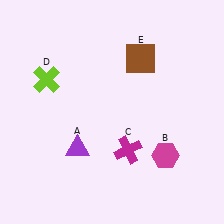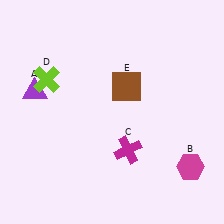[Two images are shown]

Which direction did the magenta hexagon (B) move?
The magenta hexagon (B) moved right.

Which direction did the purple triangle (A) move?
The purple triangle (A) moved up.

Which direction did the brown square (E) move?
The brown square (E) moved down.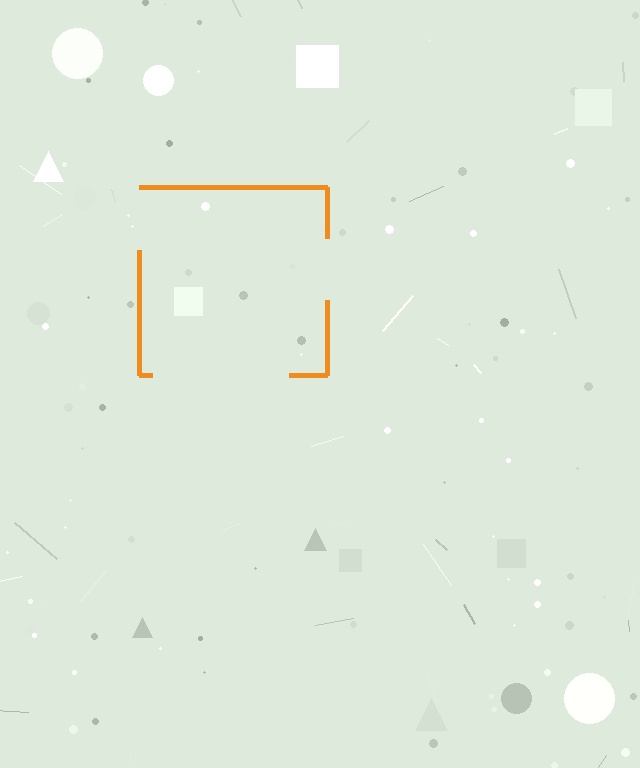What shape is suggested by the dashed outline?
The dashed outline suggests a square.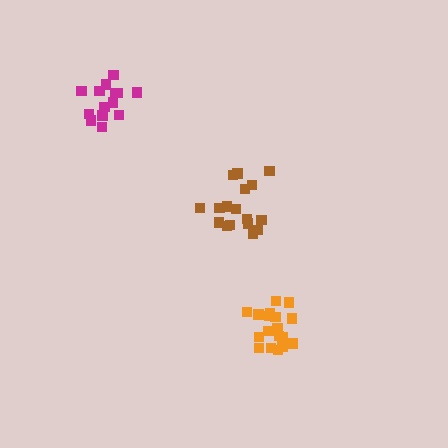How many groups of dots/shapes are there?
There are 3 groups.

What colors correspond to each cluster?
The clusters are colored: brown, orange, magenta.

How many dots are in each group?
Group 1: 17 dots, Group 2: 18 dots, Group 3: 14 dots (49 total).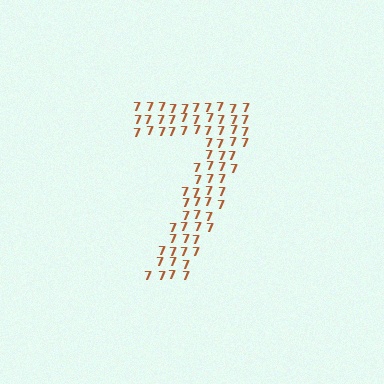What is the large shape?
The large shape is the digit 7.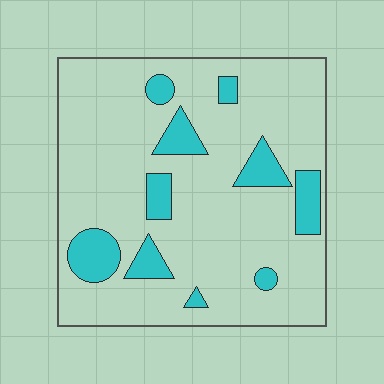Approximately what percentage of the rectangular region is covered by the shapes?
Approximately 15%.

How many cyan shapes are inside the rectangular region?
10.